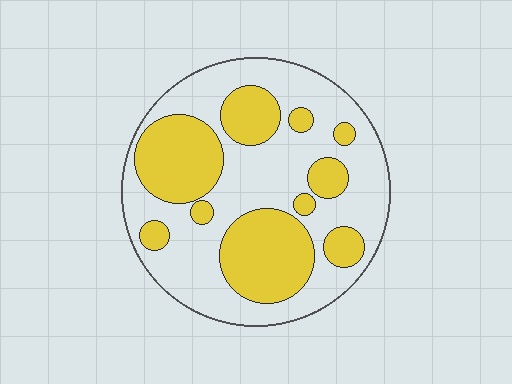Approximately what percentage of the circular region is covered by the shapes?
Approximately 40%.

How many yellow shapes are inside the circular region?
10.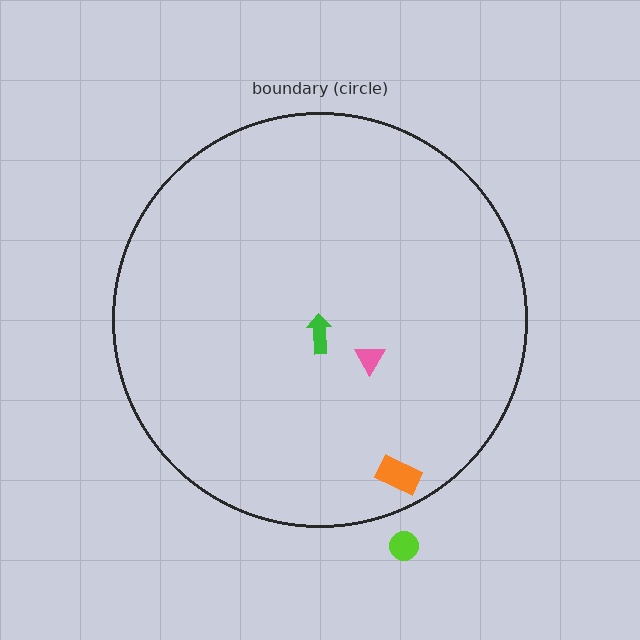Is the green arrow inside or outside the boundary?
Inside.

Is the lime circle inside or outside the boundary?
Outside.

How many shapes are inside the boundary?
3 inside, 1 outside.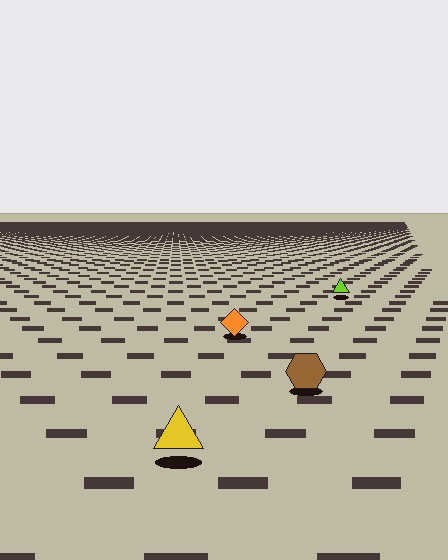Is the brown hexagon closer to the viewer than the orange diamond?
Yes. The brown hexagon is closer — you can tell from the texture gradient: the ground texture is coarser near it.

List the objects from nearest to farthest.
From nearest to farthest: the yellow triangle, the brown hexagon, the orange diamond, the lime triangle.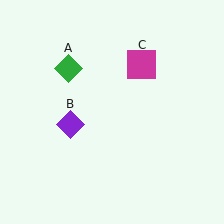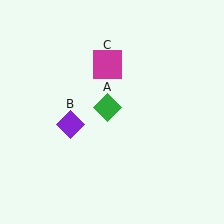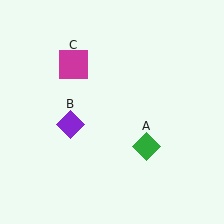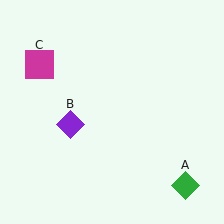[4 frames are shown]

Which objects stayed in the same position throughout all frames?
Purple diamond (object B) remained stationary.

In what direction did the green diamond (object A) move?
The green diamond (object A) moved down and to the right.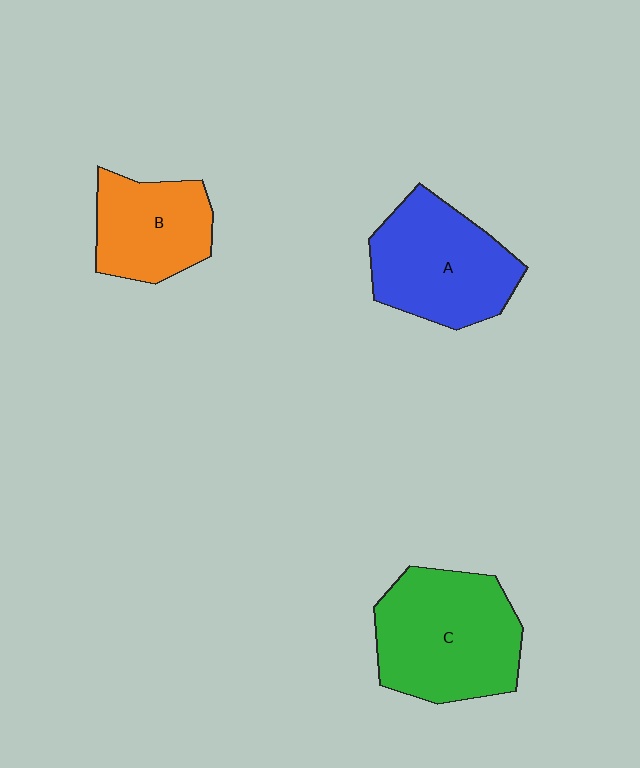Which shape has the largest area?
Shape C (green).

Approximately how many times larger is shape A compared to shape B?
Approximately 1.3 times.